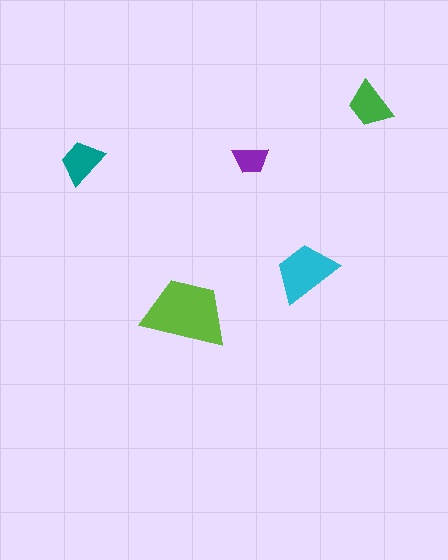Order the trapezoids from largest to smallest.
the lime one, the cyan one, the green one, the teal one, the purple one.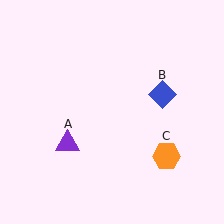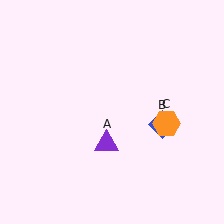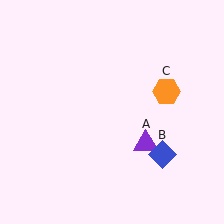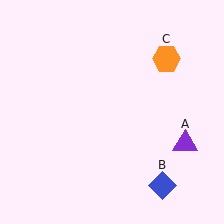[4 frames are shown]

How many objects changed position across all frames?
3 objects changed position: purple triangle (object A), blue diamond (object B), orange hexagon (object C).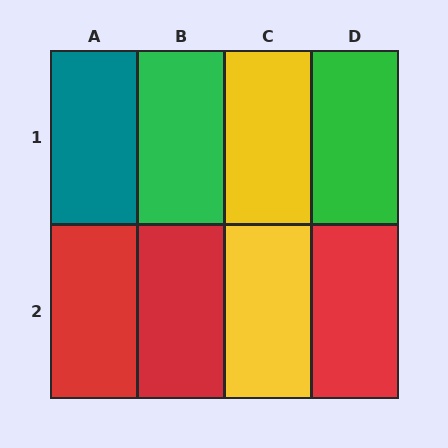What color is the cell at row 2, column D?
Red.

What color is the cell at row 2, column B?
Red.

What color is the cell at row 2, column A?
Red.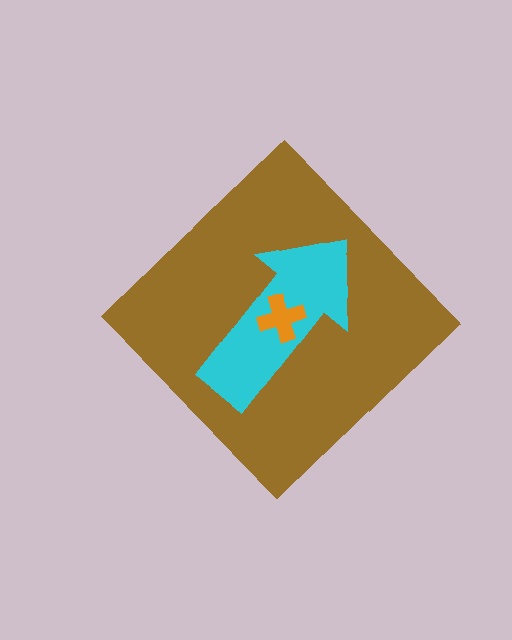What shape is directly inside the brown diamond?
The cyan arrow.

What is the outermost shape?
The brown diamond.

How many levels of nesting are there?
3.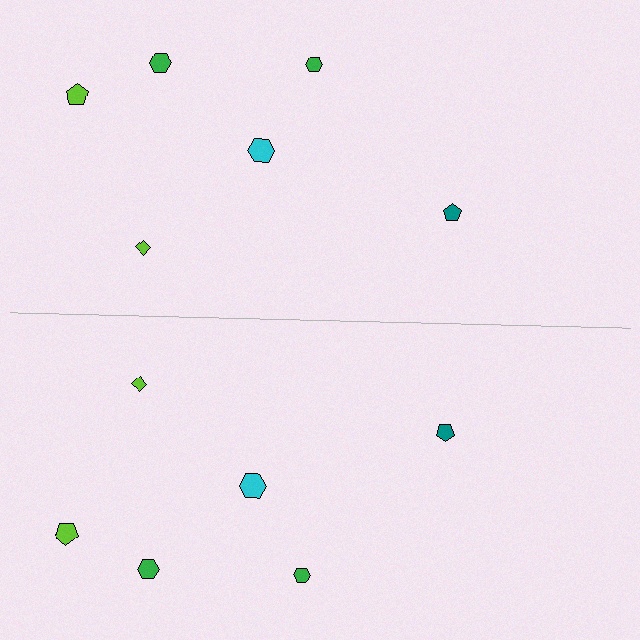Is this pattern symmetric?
Yes, this pattern has bilateral (reflection) symmetry.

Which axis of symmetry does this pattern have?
The pattern has a horizontal axis of symmetry running through the center of the image.